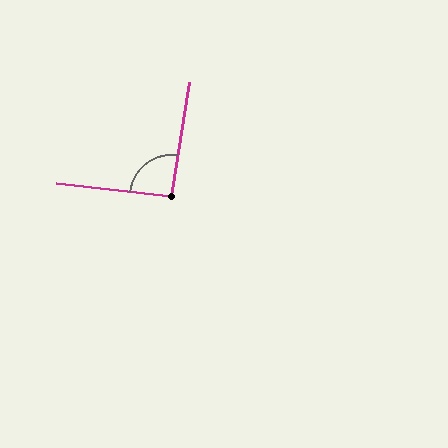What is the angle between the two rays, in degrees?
Approximately 93 degrees.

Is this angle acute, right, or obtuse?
It is approximately a right angle.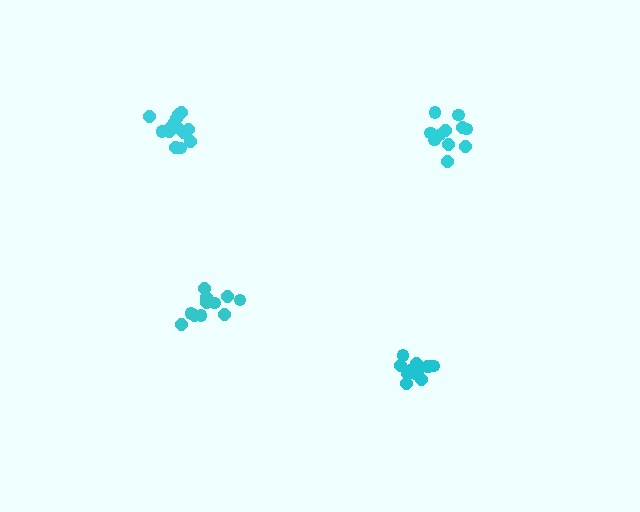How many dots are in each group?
Group 1: 11 dots, Group 2: 11 dots, Group 3: 12 dots, Group 4: 15 dots (49 total).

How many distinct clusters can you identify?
There are 4 distinct clusters.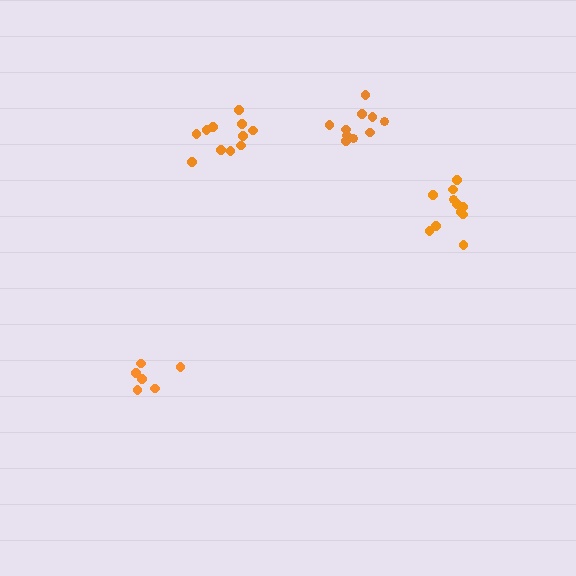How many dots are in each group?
Group 1: 11 dots, Group 2: 10 dots, Group 3: 11 dots, Group 4: 6 dots (38 total).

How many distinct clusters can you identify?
There are 4 distinct clusters.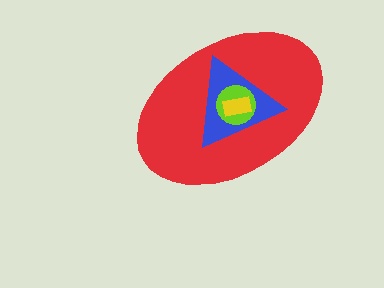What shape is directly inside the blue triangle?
The lime circle.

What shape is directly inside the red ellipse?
The blue triangle.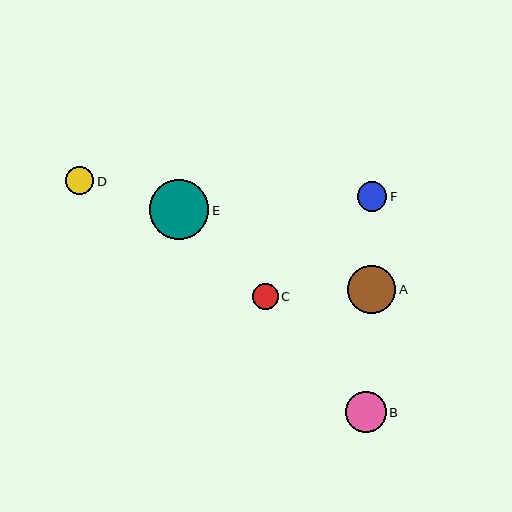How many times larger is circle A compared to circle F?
Circle A is approximately 1.6 times the size of circle F.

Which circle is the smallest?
Circle C is the smallest with a size of approximately 26 pixels.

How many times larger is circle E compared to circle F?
Circle E is approximately 2.0 times the size of circle F.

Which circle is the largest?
Circle E is the largest with a size of approximately 59 pixels.